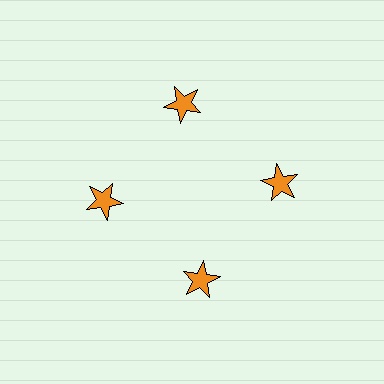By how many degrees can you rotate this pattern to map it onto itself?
The pattern maps onto itself every 90 degrees of rotation.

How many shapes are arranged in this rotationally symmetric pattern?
There are 4 shapes, arranged in 4 groups of 1.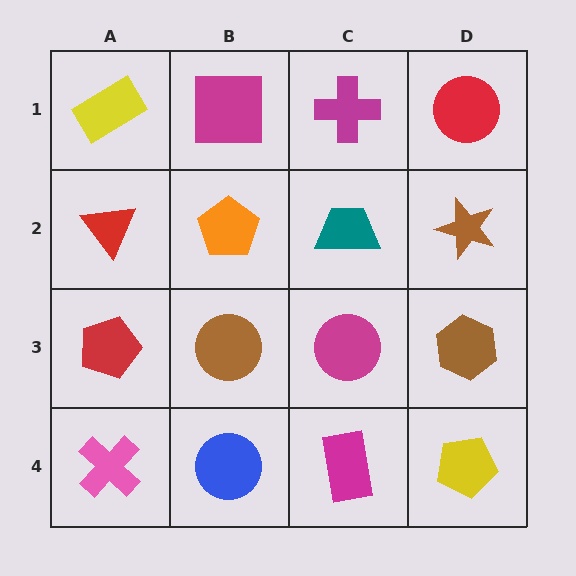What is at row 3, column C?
A magenta circle.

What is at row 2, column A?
A red triangle.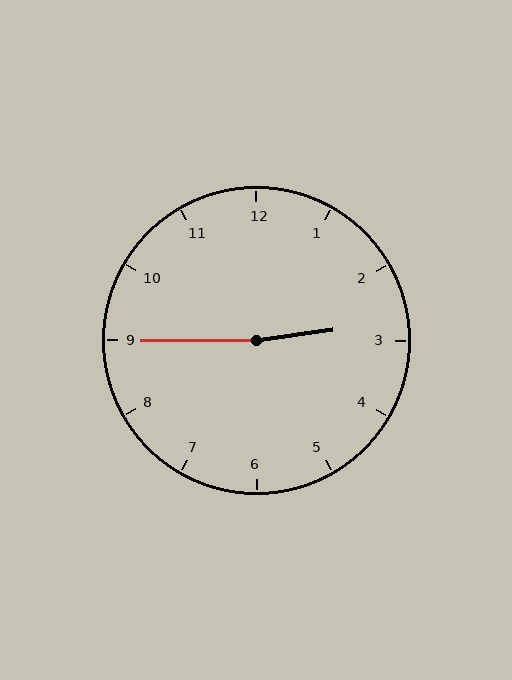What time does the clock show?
2:45.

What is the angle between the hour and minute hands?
Approximately 172 degrees.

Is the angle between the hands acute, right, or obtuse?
It is obtuse.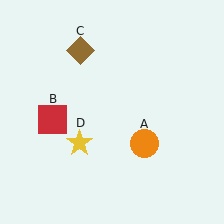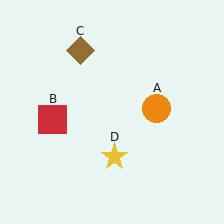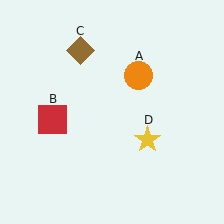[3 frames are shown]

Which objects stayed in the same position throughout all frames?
Red square (object B) and brown diamond (object C) remained stationary.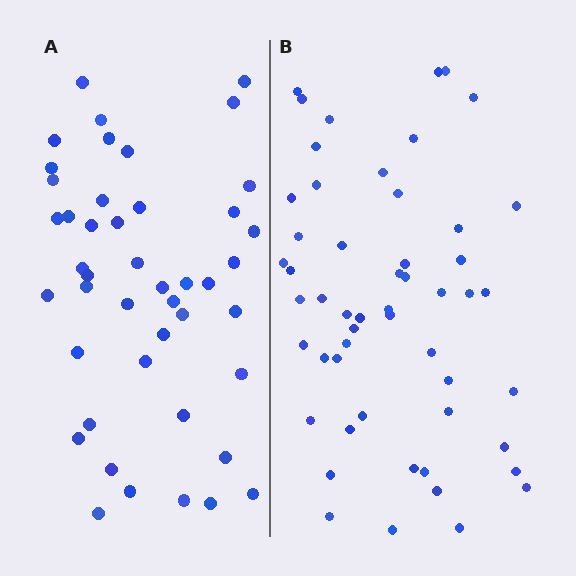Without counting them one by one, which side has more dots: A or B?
Region B (the right region) has more dots.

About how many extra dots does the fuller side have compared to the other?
Region B has roughly 8 or so more dots than region A.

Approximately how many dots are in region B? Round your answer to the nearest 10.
About 50 dots. (The exact count is 53, which rounds to 50.)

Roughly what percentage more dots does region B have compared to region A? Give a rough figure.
About 20% more.